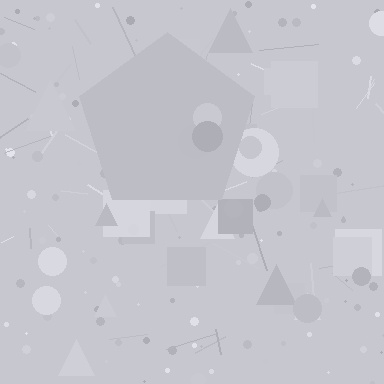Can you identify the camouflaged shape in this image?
The camouflaged shape is a pentagon.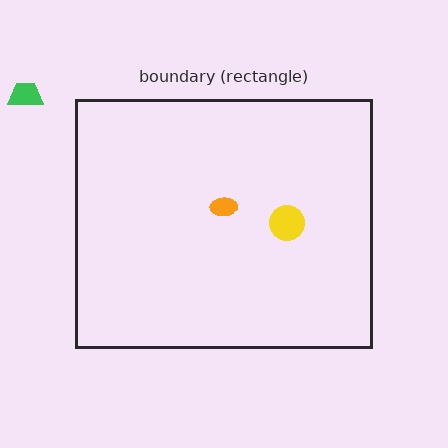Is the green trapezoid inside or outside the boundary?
Outside.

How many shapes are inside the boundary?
2 inside, 1 outside.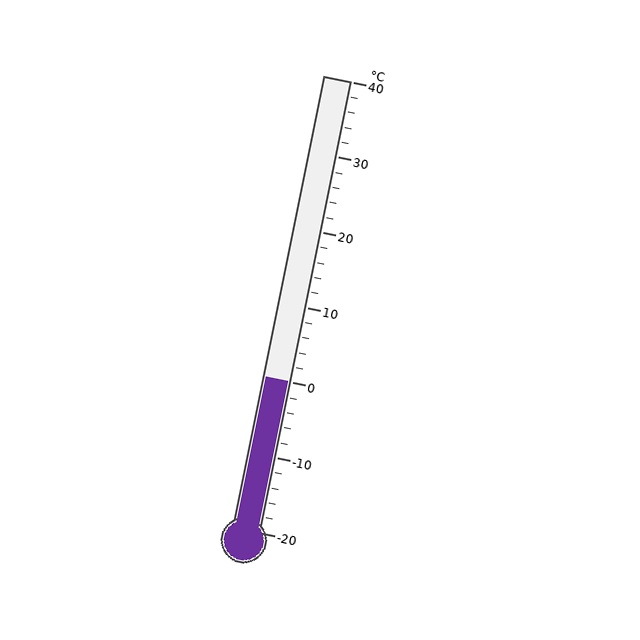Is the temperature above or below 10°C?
The temperature is below 10°C.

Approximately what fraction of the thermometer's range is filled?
The thermometer is filled to approximately 35% of its range.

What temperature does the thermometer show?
The thermometer shows approximately 0°C.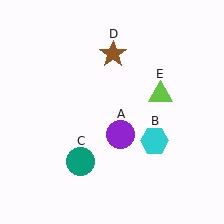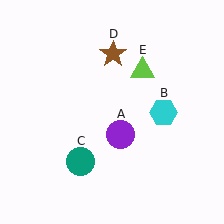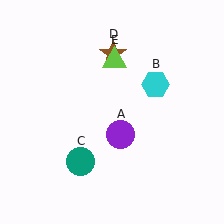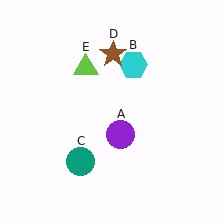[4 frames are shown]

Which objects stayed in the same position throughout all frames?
Purple circle (object A) and teal circle (object C) and brown star (object D) remained stationary.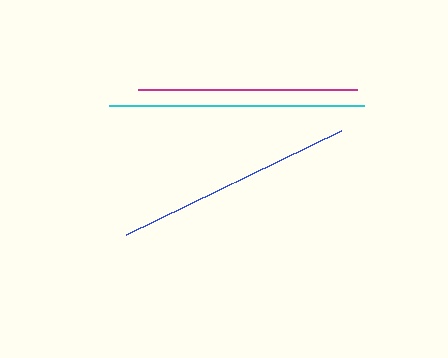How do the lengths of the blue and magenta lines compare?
The blue and magenta lines are approximately the same length.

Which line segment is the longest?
The cyan line is the longest at approximately 254 pixels.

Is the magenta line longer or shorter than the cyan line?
The cyan line is longer than the magenta line.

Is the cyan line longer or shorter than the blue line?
The cyan line is longer than the blue line.